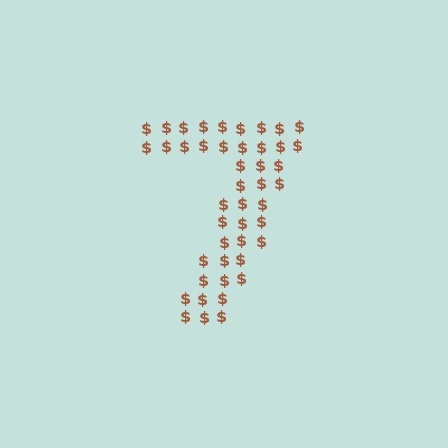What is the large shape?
The large shape is the digit 7.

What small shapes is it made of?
It is made of small dollar signs.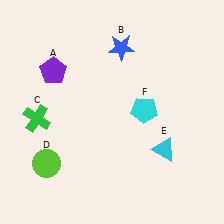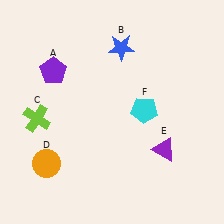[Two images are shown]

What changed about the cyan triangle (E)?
In Image 1, E is cyan. In Image 2, it changed to purple.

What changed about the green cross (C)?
In Image 1, C is green. In Image 2, it changed to lime.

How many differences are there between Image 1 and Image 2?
There are 3 differences between the two images.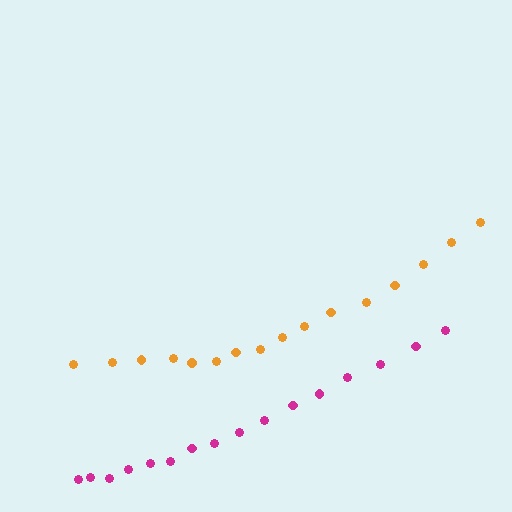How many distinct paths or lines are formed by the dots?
There are 2 distinct paths.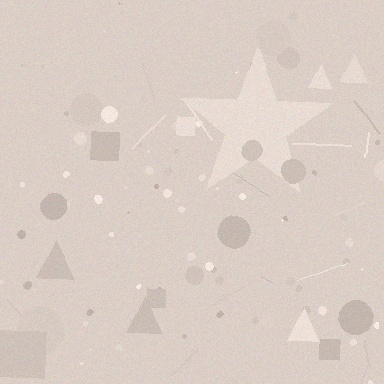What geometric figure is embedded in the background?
A star is embedded in the background.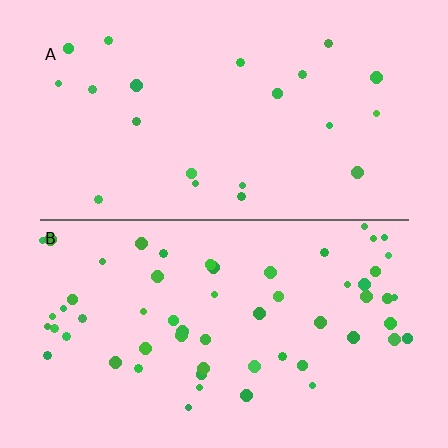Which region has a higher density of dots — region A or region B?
B (the bottom).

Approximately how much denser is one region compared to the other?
Approximately 2.7× — region B over region A.